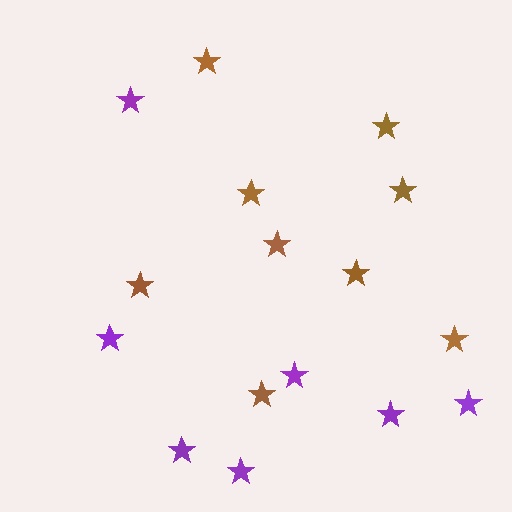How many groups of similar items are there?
There are 2 groups: one group of brown stars (9) and one group of purple stars (7).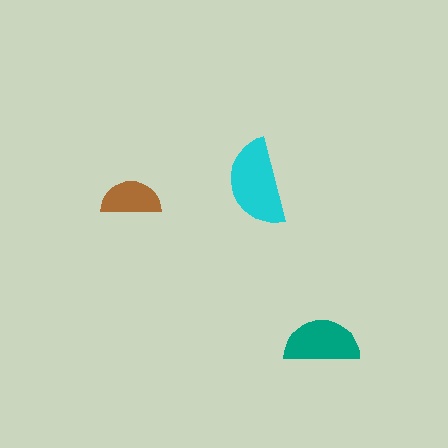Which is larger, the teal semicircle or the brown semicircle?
The teal one.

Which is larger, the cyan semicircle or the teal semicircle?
The cyan one.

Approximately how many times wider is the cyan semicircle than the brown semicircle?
About 1.5 times wider.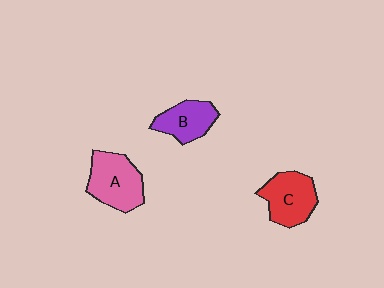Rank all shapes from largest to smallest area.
From largest to smallest: A (pink), C (red), B (purple).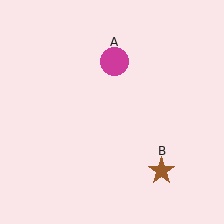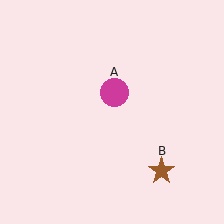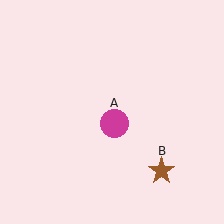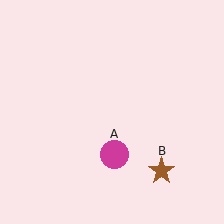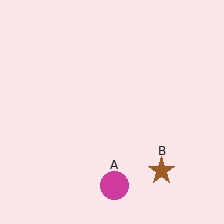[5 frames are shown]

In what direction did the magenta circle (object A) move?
The magenta circle (object A) moved down.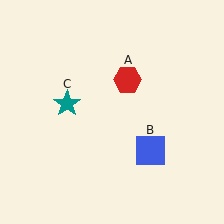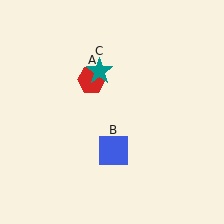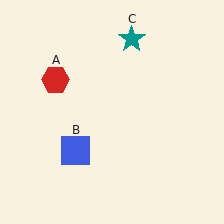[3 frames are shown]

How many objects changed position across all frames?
3 objects changed position: red hexagon (object A), blue square (object B), teal star (object C).